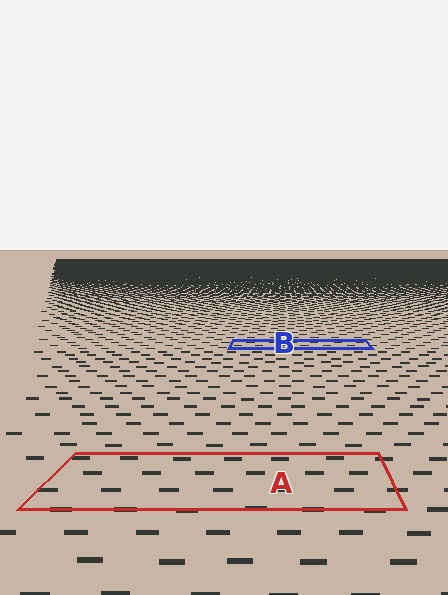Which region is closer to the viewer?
Region A is closer. The texture elements there are larger and more spread out.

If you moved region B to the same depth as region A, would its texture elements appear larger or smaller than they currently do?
They would appear larger. At a closer depth, the same texture elements are projected at a bigger on-screen size.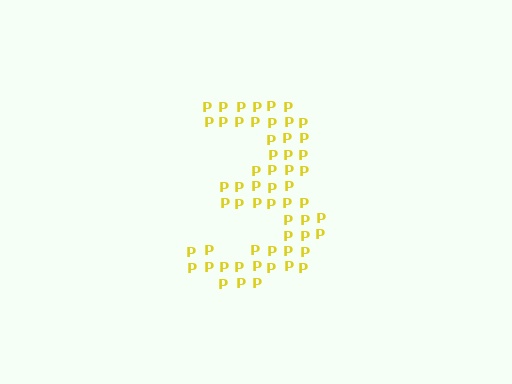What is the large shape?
The large shape is the digit 3.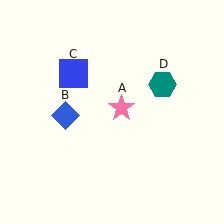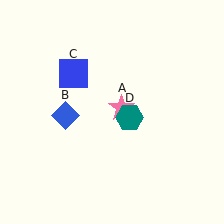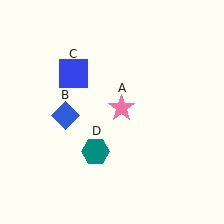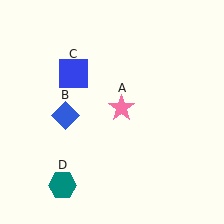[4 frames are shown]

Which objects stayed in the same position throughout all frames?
Pink star (object A) and blue diamond (object B) and blue square (object C) remained stationary.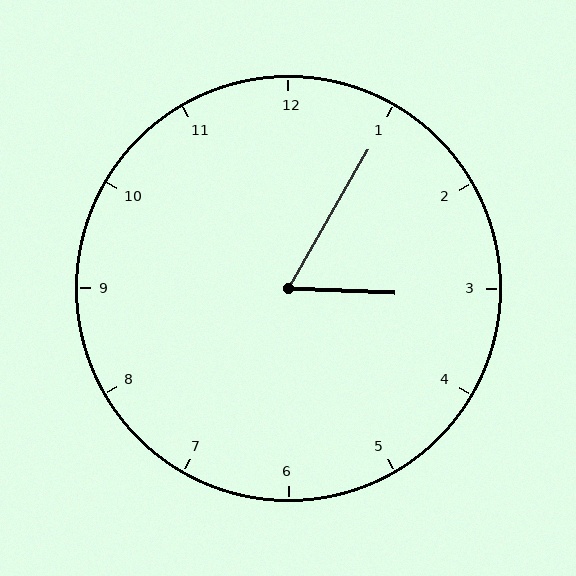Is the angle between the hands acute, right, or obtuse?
It is acute.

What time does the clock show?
3:05.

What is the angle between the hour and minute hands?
Approximately 62 degrees.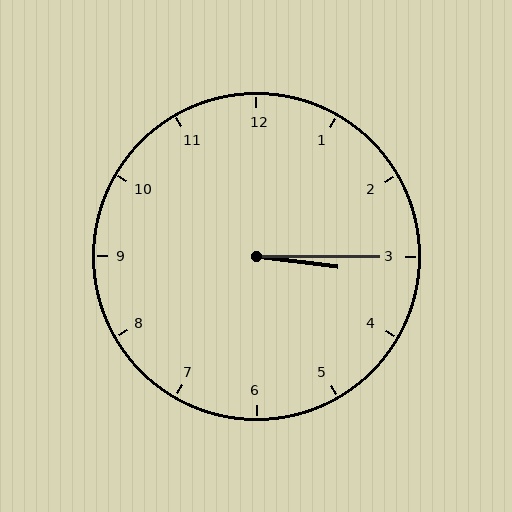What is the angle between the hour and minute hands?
Approximately 8 degrees.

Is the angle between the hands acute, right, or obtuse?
It is acute.